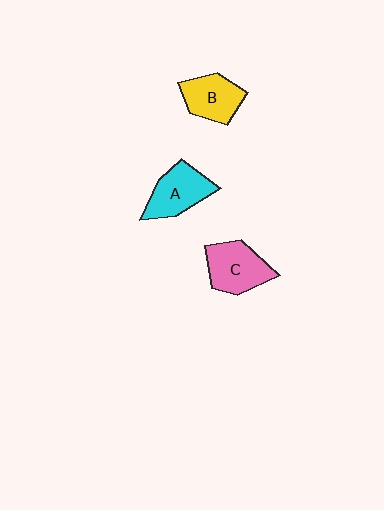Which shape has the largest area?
Shape C (pink).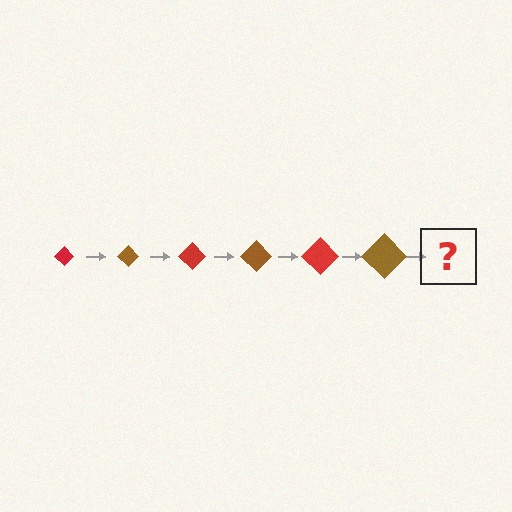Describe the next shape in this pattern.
It should be a red diamond, larger than the previous one.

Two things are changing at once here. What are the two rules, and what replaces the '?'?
The two rules are that the diamond grows larger each step and the color cycles through red and brown. The '?' should be a red diamond, larger than the previous one.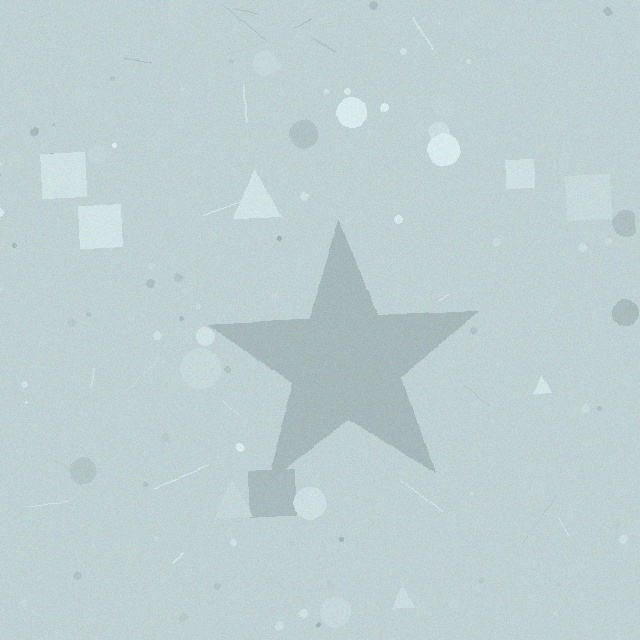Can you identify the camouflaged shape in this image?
The camouflaged shape is a star.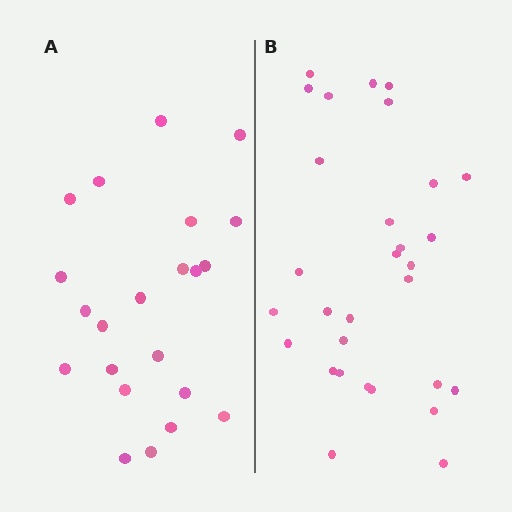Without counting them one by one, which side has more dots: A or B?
Region B (the right region) has more dots.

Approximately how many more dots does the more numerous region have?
Region B has roughly 8 or so more dots than region A.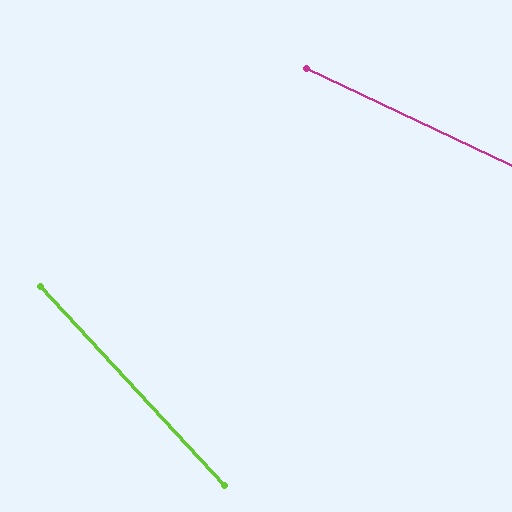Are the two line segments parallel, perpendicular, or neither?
Neither parallel nor perpendicular — they differ by about 22°.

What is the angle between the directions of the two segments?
Approximately 22 degrees.